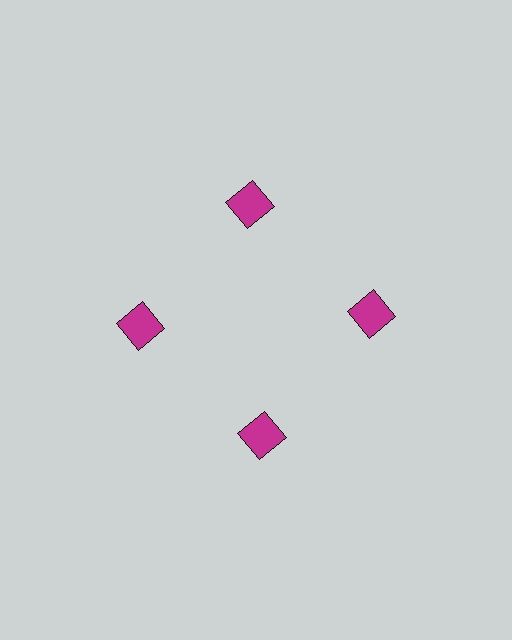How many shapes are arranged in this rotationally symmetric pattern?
There are 4 shapes, arranged in 4 groups of 1.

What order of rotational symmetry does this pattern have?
This pattern has 4-fold rotational symmetry.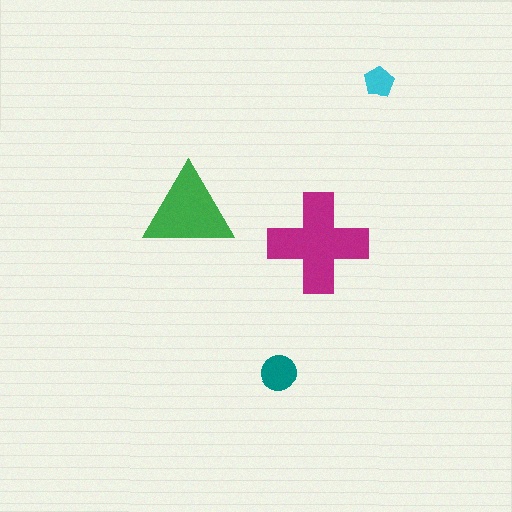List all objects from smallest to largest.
The cyan pentagon, the teal circle, the green triangle, the magenta cross.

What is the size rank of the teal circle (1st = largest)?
3rd.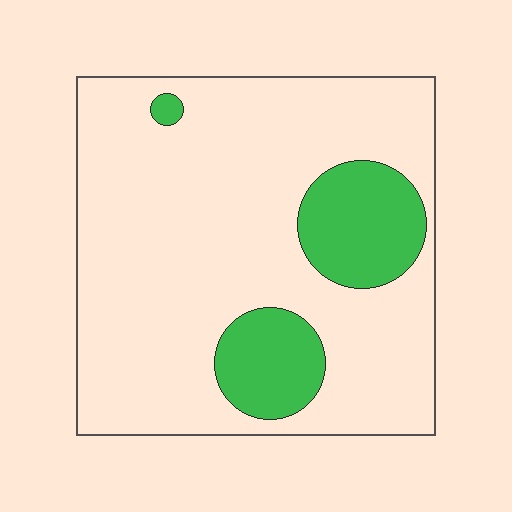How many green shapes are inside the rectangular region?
3.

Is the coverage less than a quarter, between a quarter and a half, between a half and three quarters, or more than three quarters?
Less than a quarter.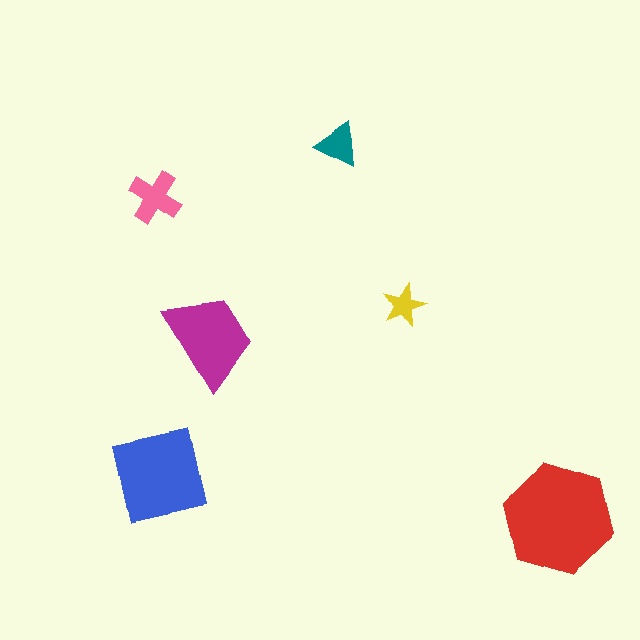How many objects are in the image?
There are 6 objects in the image.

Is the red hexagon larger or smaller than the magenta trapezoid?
Larger.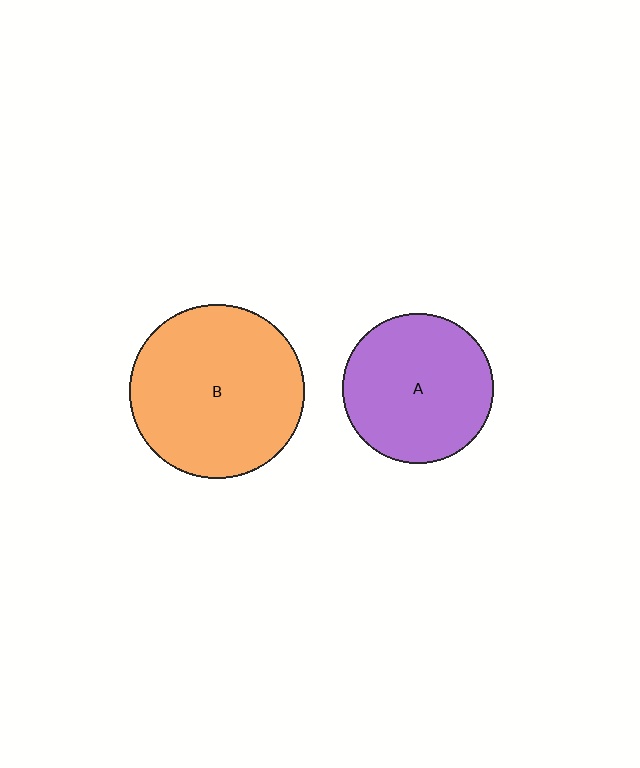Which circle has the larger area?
Circle B (orange).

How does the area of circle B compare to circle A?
Approximately 1.3 times.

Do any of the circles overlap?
No, none of the circles overlap.